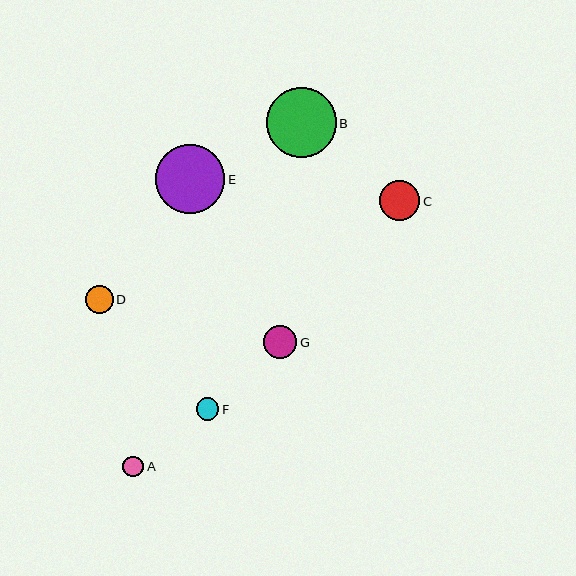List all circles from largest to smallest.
From largest to smallest: B, E, C, G, D, F, A.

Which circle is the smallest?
Circle A is the smallest with a size of approximately 21 pixels.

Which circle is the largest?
Circle B is the largest with a size of approximately 69 pixels.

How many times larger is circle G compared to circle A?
Circle G is approximately 1.6 times the size of circle A.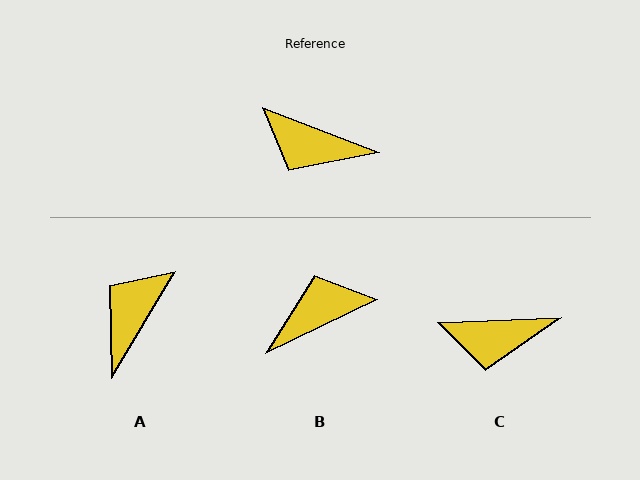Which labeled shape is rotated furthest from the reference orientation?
B, about 133 degrees away.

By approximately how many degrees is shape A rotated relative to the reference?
Approximately 100 degrees clockwise.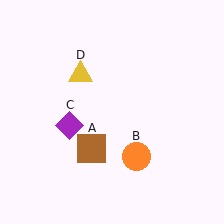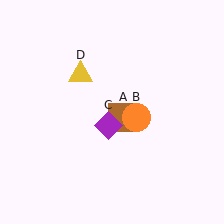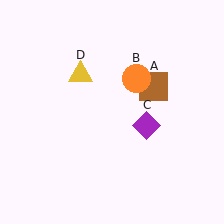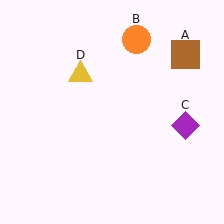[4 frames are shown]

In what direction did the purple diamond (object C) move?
The purple diamond (object C) moved right.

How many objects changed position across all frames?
3 objects changed position: brown square (object A), orange circle (object B), purple diamond (object C).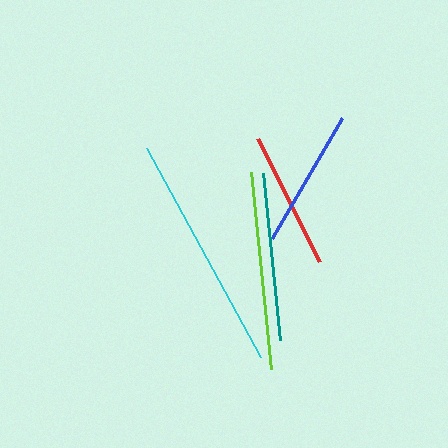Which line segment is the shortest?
The red line is the shortest at approximately 137 pixels.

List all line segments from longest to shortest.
From longest to shortest: cyan, lime, teal, blue, red.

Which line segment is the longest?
The cyan line is the longest at approximately 238 pixels.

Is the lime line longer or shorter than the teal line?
The lime line is longer than the teal line.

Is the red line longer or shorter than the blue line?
The blue line is longer than the red line.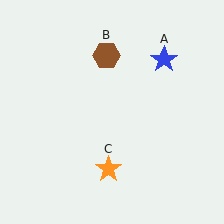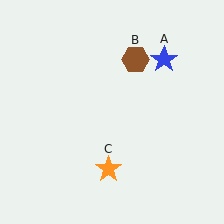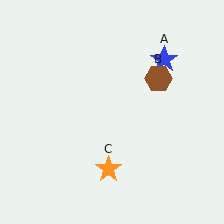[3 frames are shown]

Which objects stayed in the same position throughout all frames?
Blue star (object A) and orange star (object C) remained stationary.